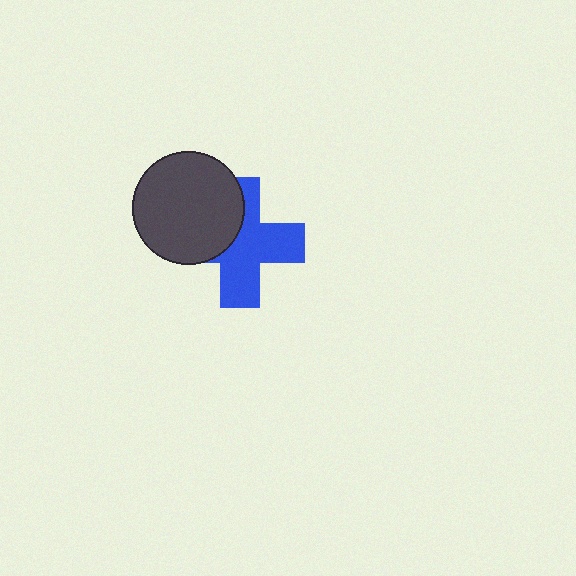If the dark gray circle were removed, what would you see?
You would see the complete blue cross.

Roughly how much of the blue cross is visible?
About half of it is visible (roughly 63%).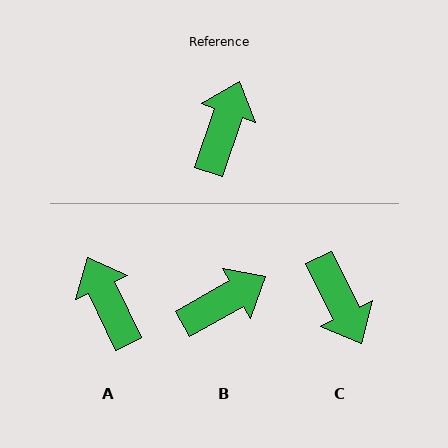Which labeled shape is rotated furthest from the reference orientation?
C, about 135 degrees away.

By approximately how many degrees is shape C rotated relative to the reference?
Approximately 135 degrees clockwise.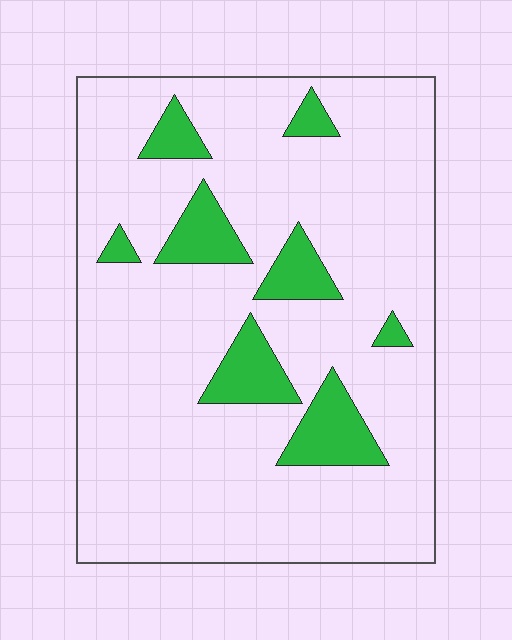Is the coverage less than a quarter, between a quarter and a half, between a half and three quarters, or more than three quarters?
Less than a quarter.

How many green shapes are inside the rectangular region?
8.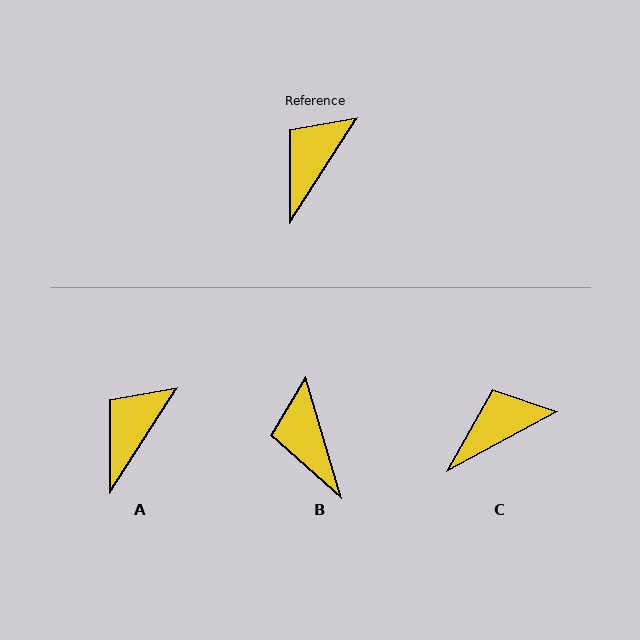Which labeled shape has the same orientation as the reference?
A.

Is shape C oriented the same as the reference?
No, it is off by about 29 degrees.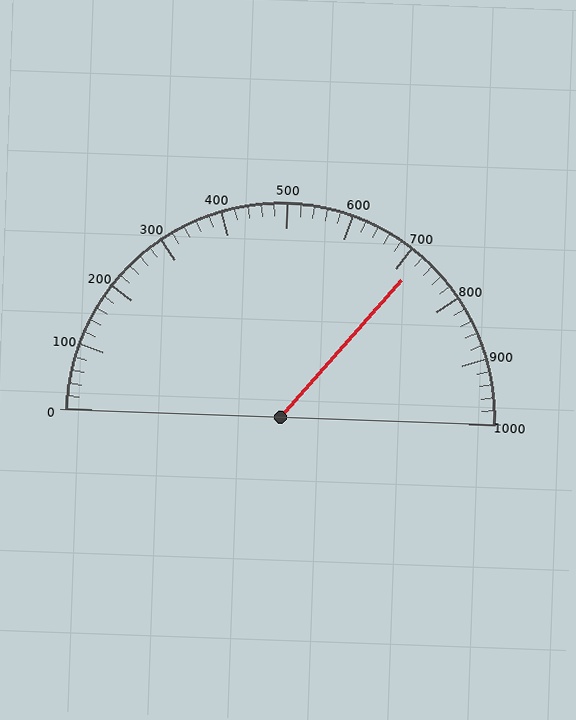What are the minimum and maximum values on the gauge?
The gauge ranges from 0 to 1000.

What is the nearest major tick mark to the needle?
The nearest major tick mark is 700.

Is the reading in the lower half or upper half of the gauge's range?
The reading is in the upper half of the range (0 to 1000).